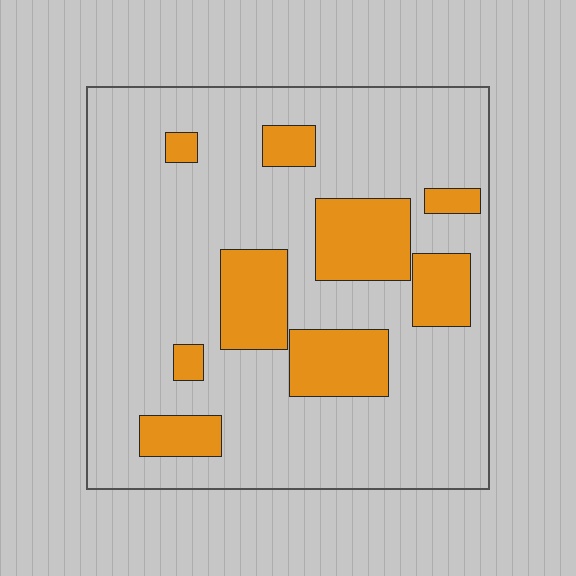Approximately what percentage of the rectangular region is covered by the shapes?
Approximately 20%.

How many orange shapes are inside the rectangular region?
9.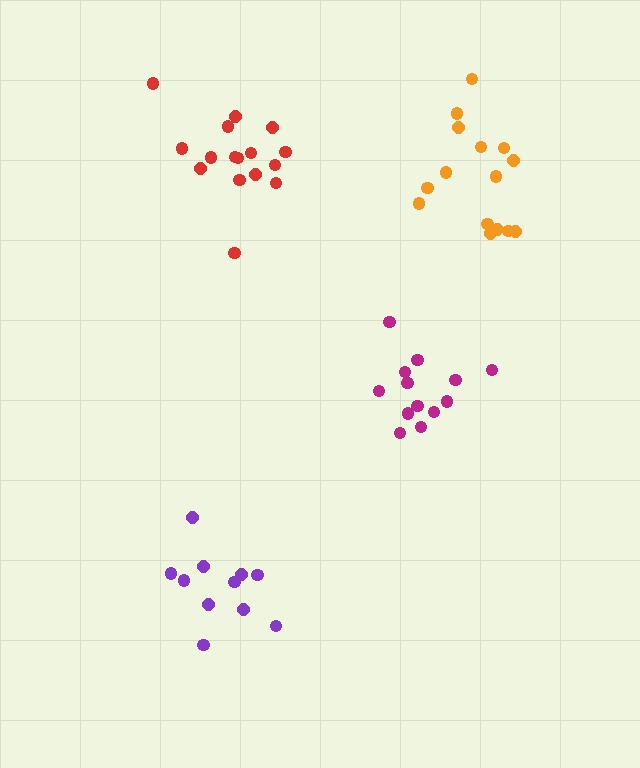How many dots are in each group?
Group 1: 11 dots, Group 2: 16 dots, Group 3: 15 dots, Group 4: 13 dots (55 total).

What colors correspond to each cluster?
The clusters are colored: purple, red, orange, magenta.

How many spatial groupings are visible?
There are 4 spatial groupings.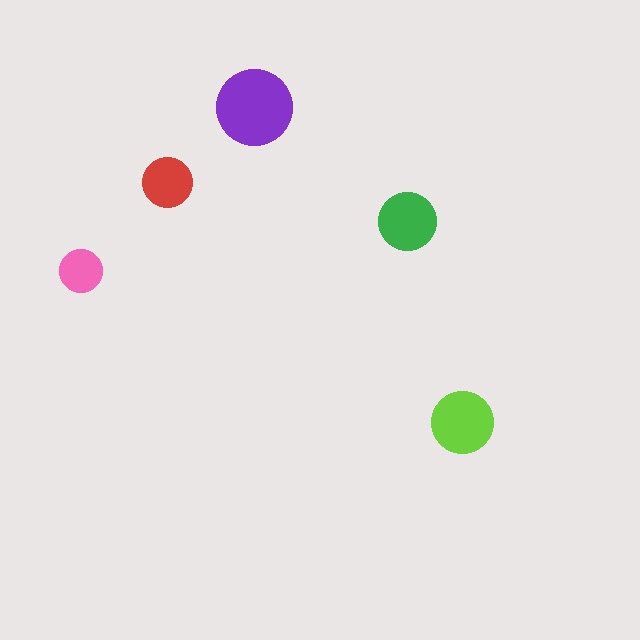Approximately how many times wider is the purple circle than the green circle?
About 1.5 times wider.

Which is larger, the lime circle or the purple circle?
The purple one.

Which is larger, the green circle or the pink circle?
The green one.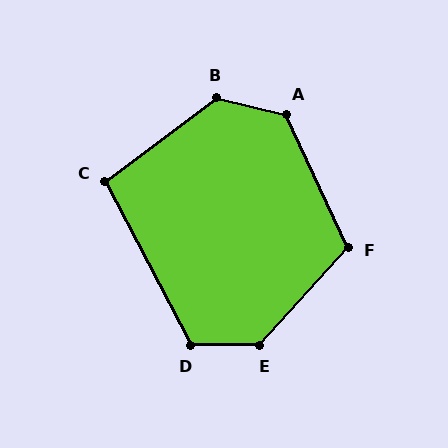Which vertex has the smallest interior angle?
C, at approximately 99 degrees.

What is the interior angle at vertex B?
Approximately 130 degrees (obtuse).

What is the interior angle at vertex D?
Approximately 117 degrees (obtuse).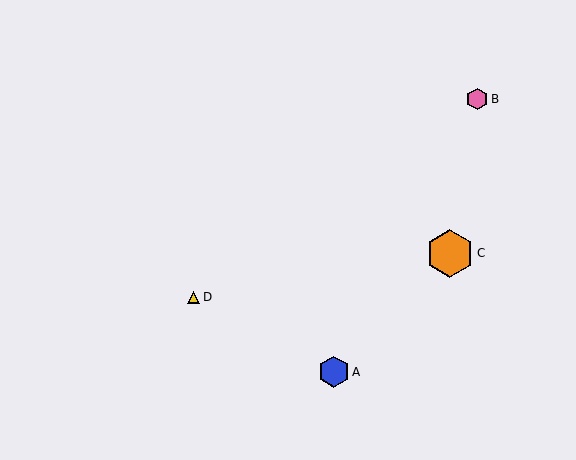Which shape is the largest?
The orange hexagon (labeled C) is the largest.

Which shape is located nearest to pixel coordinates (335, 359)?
The blue hexagon (labeled A) at (334, 372) is nearest to that location.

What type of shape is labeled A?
Shape A is a blue hexagon.